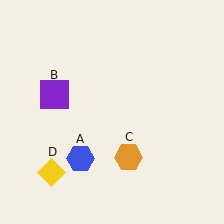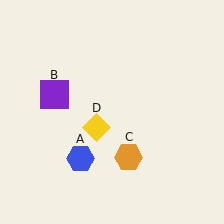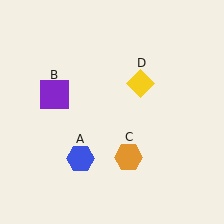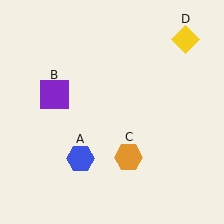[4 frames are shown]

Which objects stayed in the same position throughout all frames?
Blue hexagon (object A) and purple square (object B) and orange hexagon (object C) remained stationary.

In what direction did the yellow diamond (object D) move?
The yellow diamond (object D) moved up and to the right.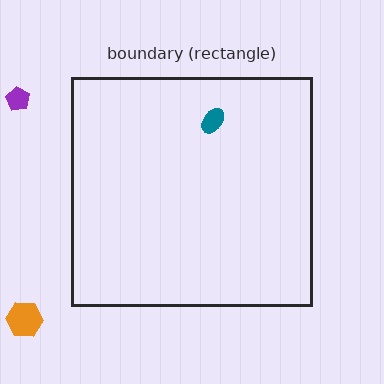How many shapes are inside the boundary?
1 inside, 2 outside.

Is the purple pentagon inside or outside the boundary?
Outside.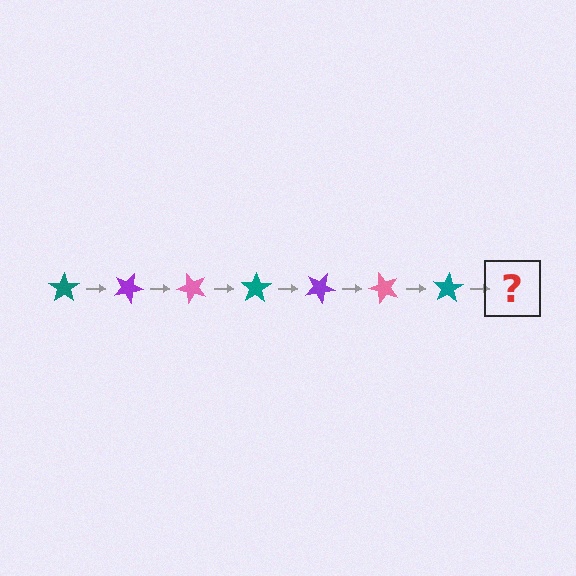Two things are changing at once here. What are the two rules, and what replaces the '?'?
The two rules are that it rotates 25 degrees each step and the color cycles through teal, purple, and pink. The '?' should be a purple star, rotated 175 degrees from the start.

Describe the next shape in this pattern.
It should be a purple star, rotated 175 degrees from the start.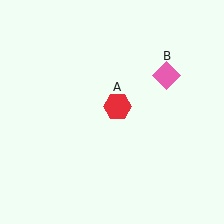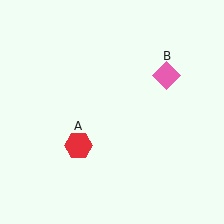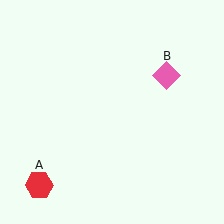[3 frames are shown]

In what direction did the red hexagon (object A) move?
The red hexagon (object A) moved down and to the left.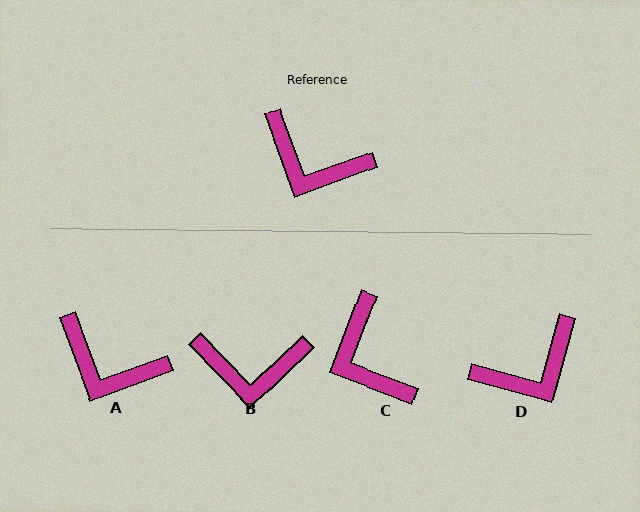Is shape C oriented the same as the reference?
No, it is off by about 41 degrees.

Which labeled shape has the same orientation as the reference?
A.